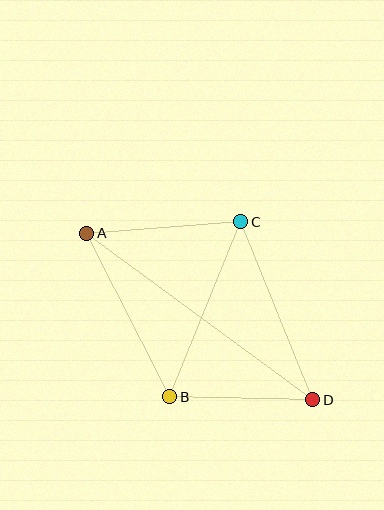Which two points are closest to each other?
Points B and D are closest to each other.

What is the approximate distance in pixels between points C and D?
The distance between C and D is approximately 192 pixels.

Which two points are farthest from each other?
Points A and D are farthest from each other.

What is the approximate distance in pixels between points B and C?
The distance between B and C is approximately 189 pixels.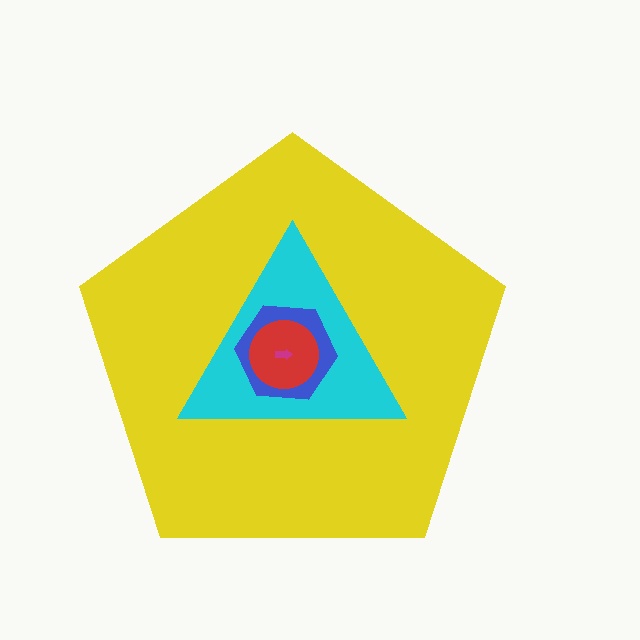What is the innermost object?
The magenta arrow.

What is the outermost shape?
The yellow pentagon.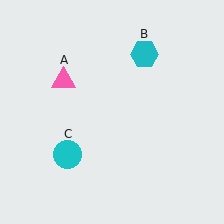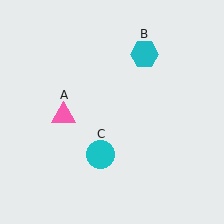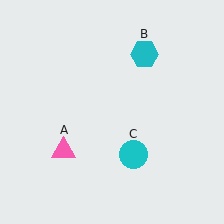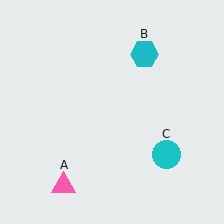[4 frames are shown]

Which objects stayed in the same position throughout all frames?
Cyan hexagon (object B) remained stationary.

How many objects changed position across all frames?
2 objects changed position: pink triangle (object A), cyan circle (object C).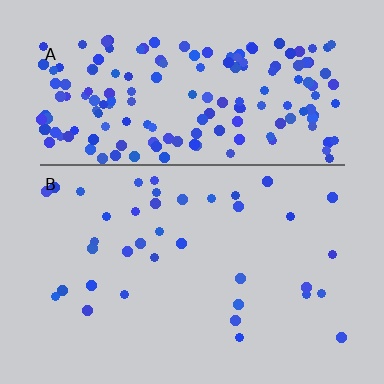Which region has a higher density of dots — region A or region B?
A (the top).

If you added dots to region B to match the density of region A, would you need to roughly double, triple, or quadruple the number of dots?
Approximately quadruple.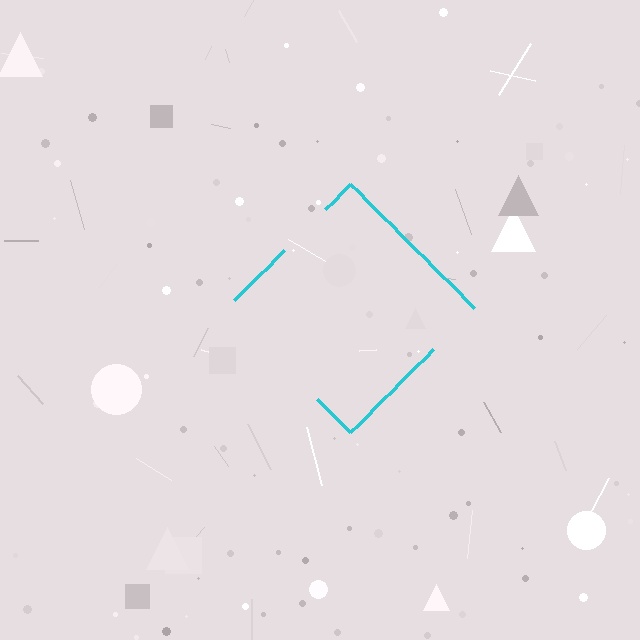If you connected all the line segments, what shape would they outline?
They would outline a diamond.